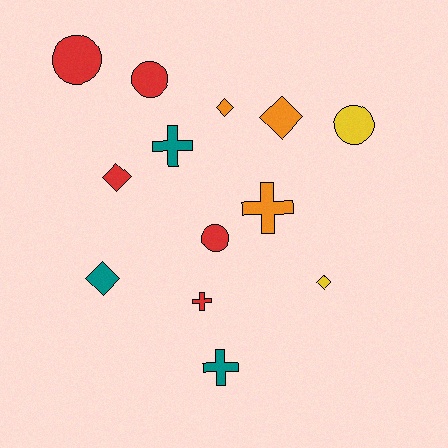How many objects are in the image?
There are 13 objects.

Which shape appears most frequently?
Diamond, with 5 objects.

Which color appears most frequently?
Red, with 5 objects.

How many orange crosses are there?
There is 1 orange cross.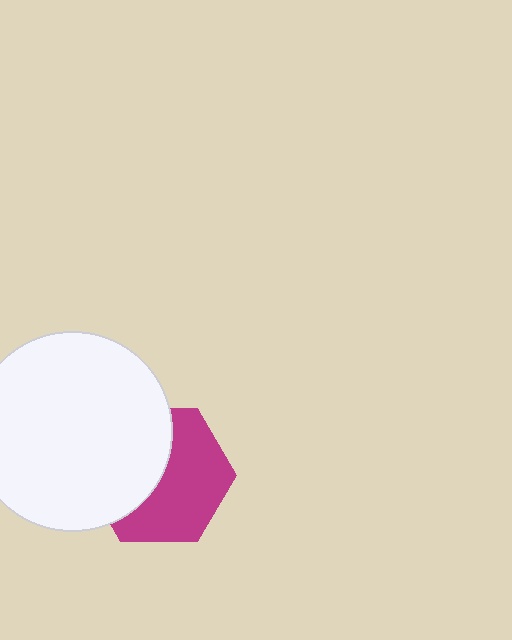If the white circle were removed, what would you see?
You would see the complete magenta hexagon.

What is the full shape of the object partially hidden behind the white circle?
The partially hidden object is a magenta hexagon.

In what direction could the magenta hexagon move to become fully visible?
The magenta hexagon could move right. That would shift it out from behind the white circle entirely.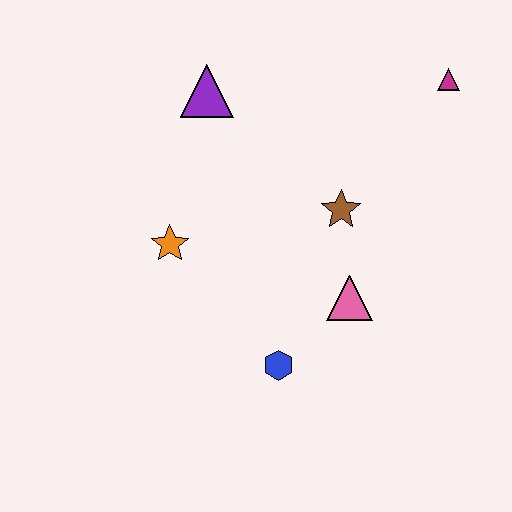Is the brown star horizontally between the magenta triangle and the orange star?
Yes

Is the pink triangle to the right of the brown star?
Yes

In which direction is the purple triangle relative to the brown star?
The purple triangle is to the left of the brown star.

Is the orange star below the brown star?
Yes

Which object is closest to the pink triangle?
The brown star is closest to the pink triangle.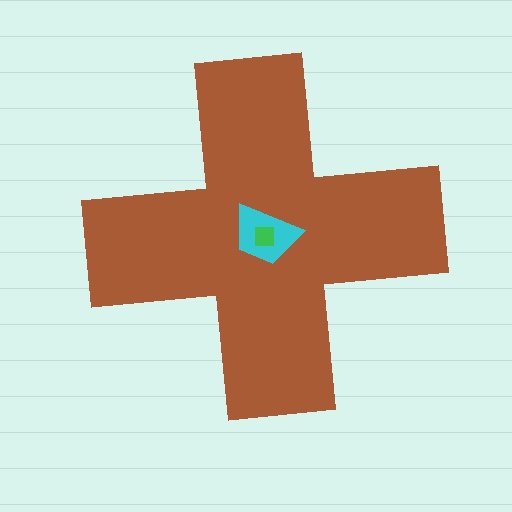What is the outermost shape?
The brown cross.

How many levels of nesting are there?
3.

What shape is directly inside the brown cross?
The cyan trapezoid.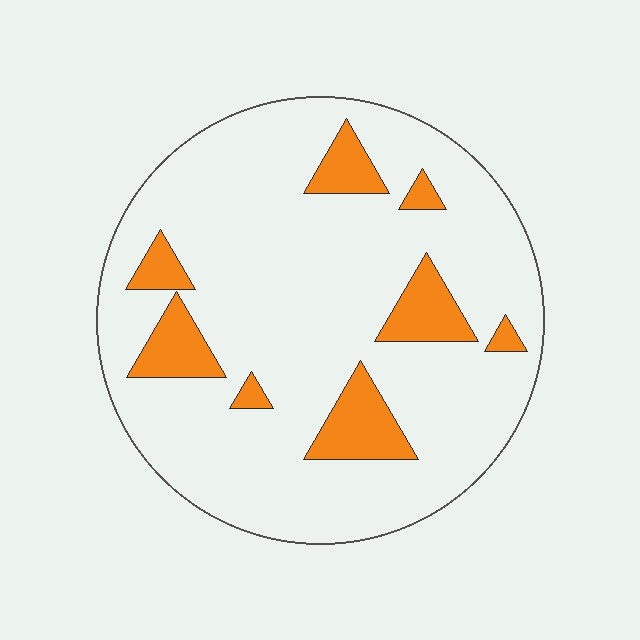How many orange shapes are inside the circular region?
8.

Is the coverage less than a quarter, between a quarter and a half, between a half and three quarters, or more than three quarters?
Less than a quarter.